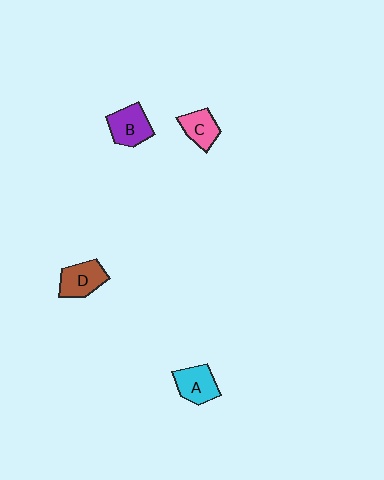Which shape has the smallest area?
Shape C (pink).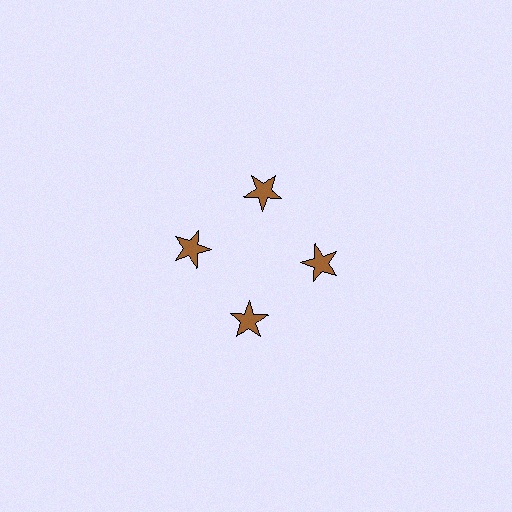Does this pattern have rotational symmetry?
Yes, this pattern has 4-fold rotational symmetry. It looks the same after rotating 90 degrees around the center.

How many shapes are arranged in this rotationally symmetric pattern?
There are 4 shapes, arranged in 4 groups of 1.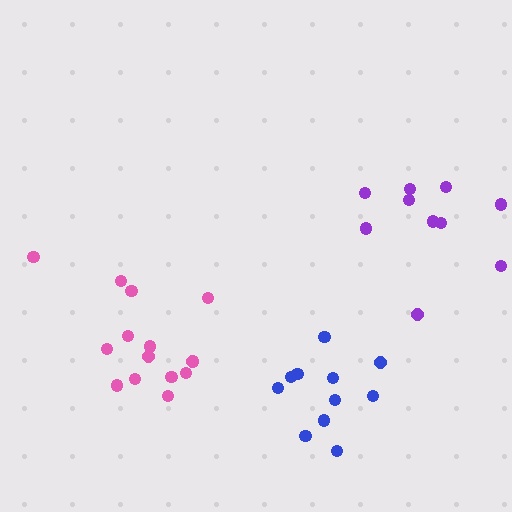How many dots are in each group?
Group 1: 11 dots, Group 2: 15 dots, Group 3: 10 dots (36 total).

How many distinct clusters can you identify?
There are 3 distinct clusters.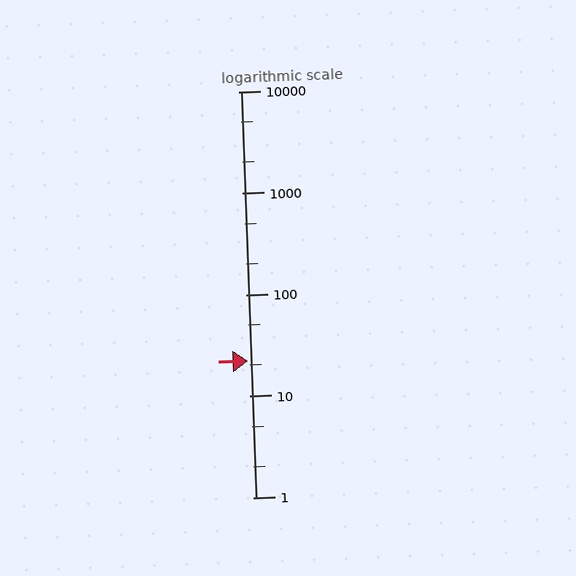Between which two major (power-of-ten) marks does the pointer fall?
The pointer is between 10 and 100.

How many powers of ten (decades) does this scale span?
The scale spans 4 decades, from 1 to 10000.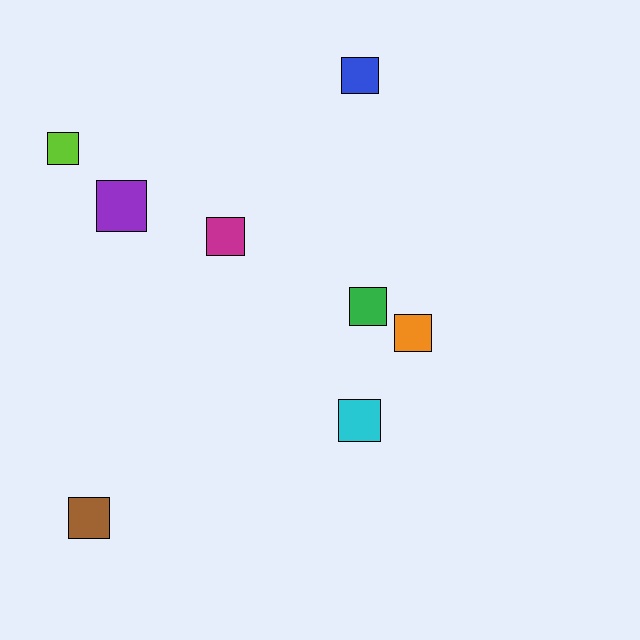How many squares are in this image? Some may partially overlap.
There are 8 squares.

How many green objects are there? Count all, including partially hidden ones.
There is 1 green object.